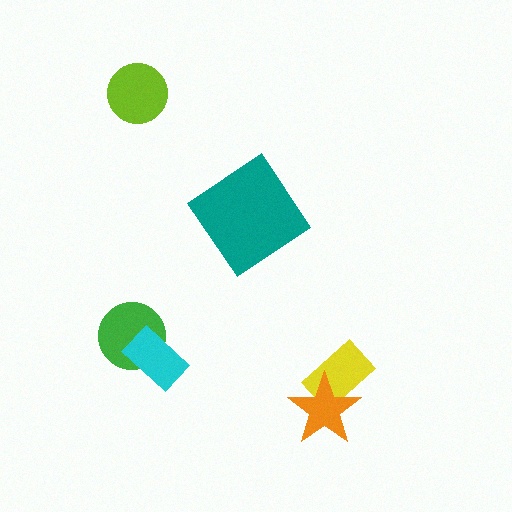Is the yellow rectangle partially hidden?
Yes, it is partially covered by another shape.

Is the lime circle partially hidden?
No, no other shape covers it.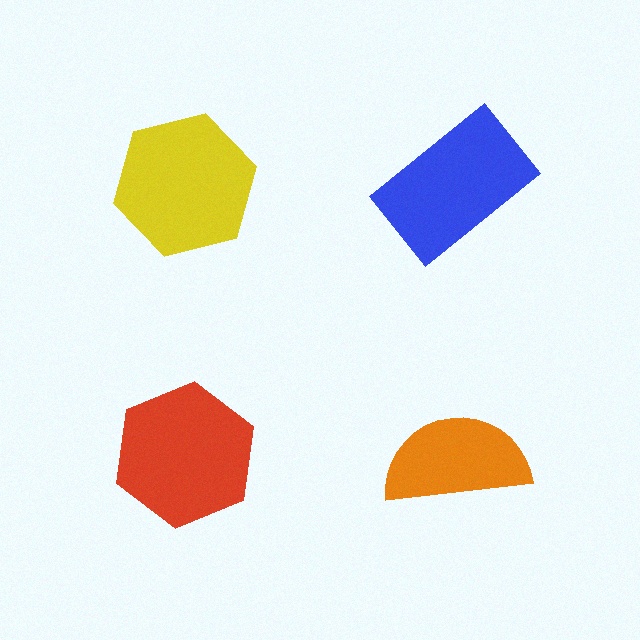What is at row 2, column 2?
An orange semicircle.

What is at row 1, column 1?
A yellow hexagon.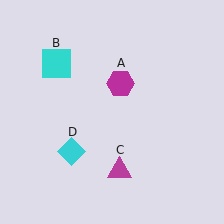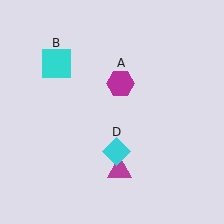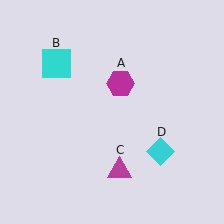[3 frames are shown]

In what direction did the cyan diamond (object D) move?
The cyan diamond (object D) moved right.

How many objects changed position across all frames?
1 object changed position: cyan diamond (object D).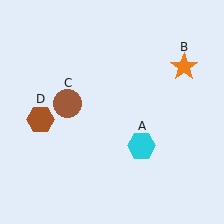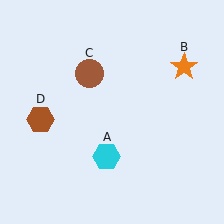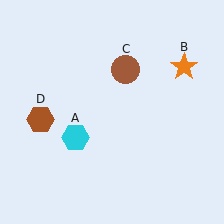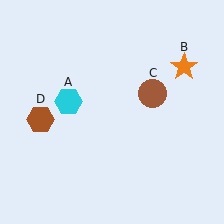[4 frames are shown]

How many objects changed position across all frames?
2 objects changed position: cyan hexagon (object A), brown circle (object C).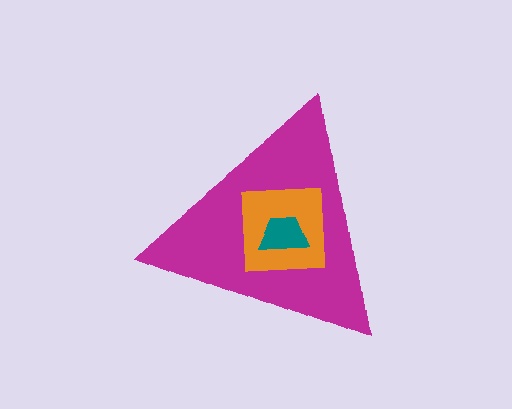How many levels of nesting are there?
3.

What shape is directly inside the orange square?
The teal trapezoid.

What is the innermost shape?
The teal trapezoid.